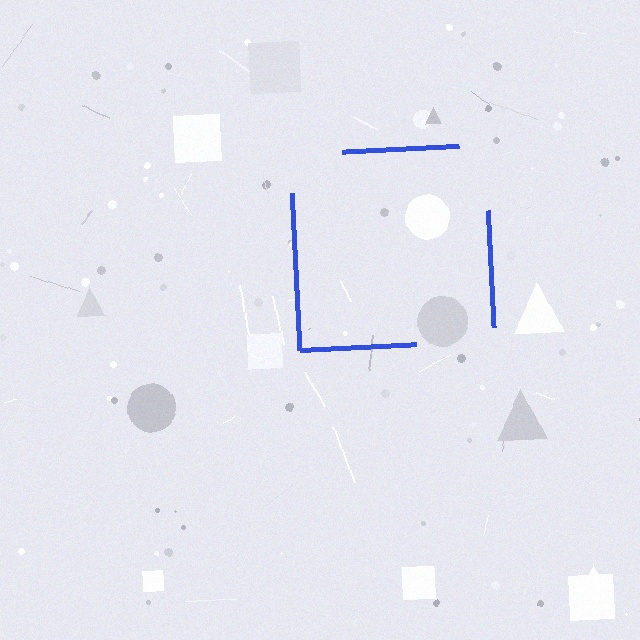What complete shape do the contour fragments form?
The contour fragments form a square.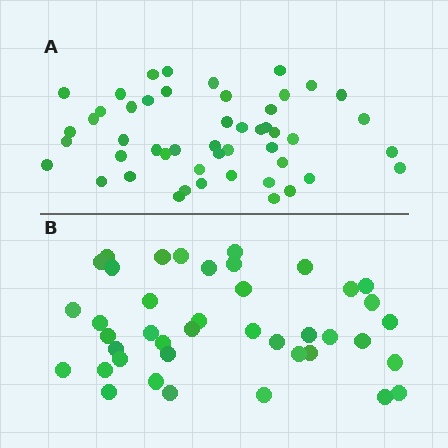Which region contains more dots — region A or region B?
Region A (the top region) has more dots.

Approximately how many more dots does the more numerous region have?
Region A has roughly 8 or so more dots than region B.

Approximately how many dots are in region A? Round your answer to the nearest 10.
About 50 dots. (The exact count is 49, which rounds to 50.)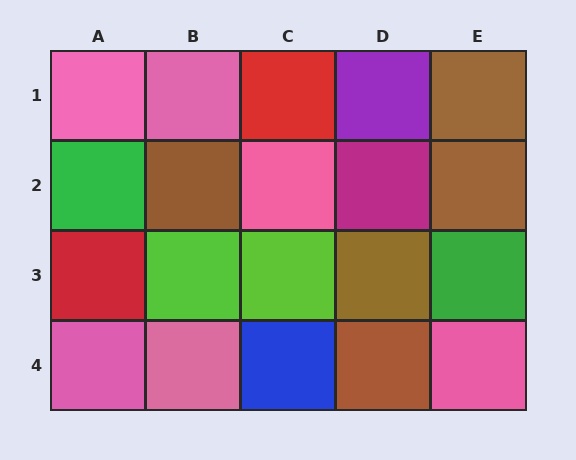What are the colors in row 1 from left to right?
Pink, pink, red, purple, brown.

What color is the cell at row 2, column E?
Brown.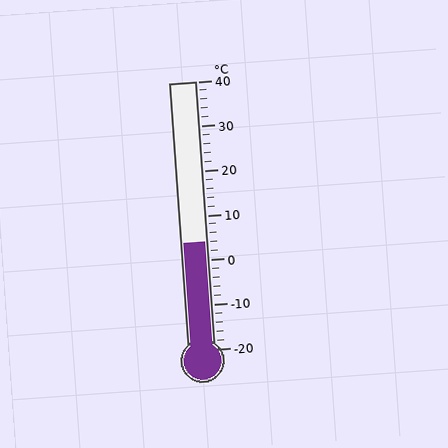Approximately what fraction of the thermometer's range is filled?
The thermometer is filled to approximately 40% of its range.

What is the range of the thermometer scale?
The thermometer scale ranges from -20°C to 40°C.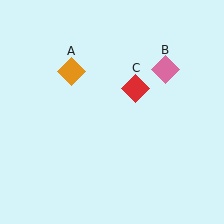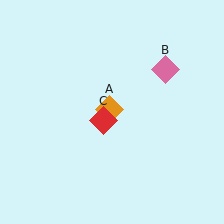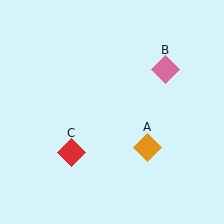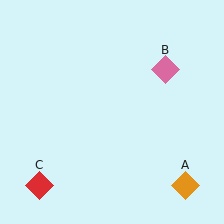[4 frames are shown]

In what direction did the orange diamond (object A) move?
The orange diamond (object A) moved down and to the right.